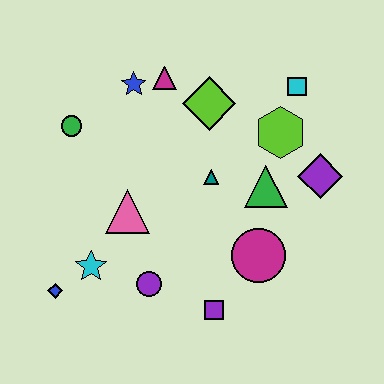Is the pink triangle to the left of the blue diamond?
No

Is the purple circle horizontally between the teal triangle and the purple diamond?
No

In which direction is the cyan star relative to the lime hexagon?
The cyan star is to the left of the lime hexagon.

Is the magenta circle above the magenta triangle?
No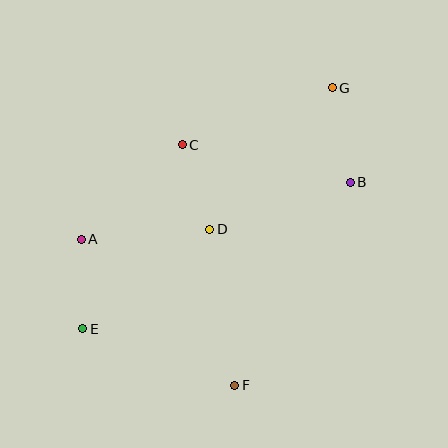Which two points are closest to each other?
Points C and D are closest to each other.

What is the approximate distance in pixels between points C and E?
The distance between C and E is approximately 209 pixels.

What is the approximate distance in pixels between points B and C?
The distance between B and C is approximately 172 pixels.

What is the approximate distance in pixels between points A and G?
The distance between A and G is approximately 293 pixels.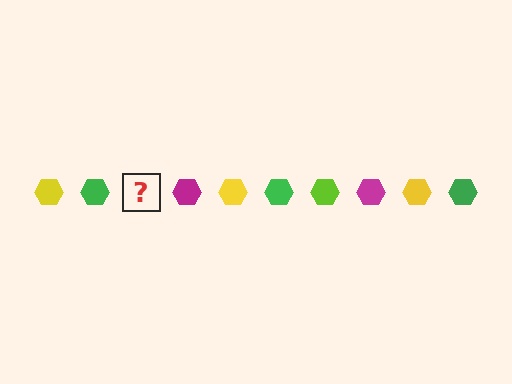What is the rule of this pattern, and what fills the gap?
The rule is that the pattern cycles through yellow, green, lime, magenta hexagons. The gap should be filled with a lime hexagon.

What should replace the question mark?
The question mark should be replaced with a lime hexagon.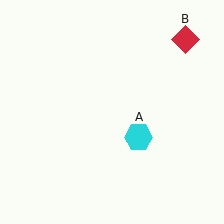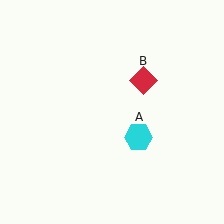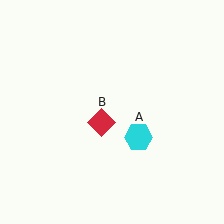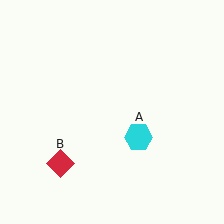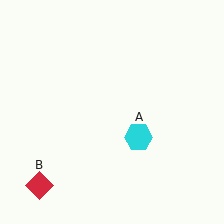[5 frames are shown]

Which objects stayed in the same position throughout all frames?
Cyan hexagon (object A) remained stationary.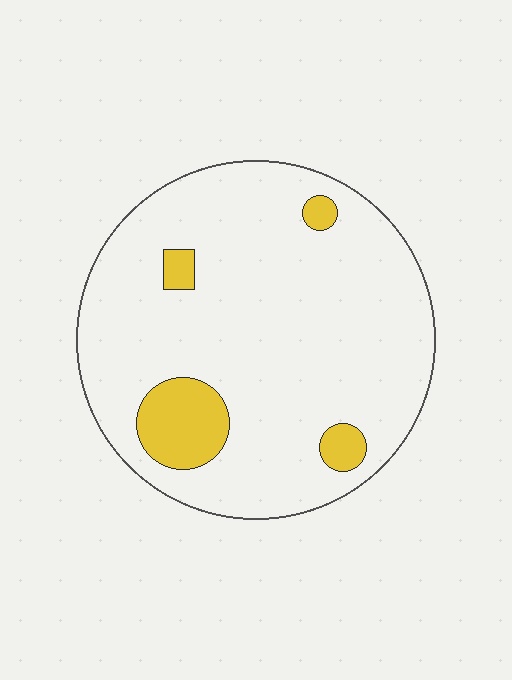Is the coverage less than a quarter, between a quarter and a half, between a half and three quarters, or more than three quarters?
Less than a quarter.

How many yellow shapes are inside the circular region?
4.